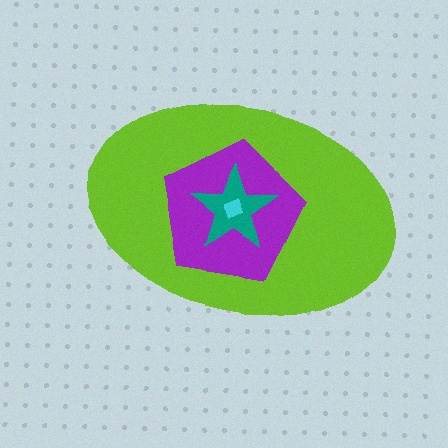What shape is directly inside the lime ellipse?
The purple pentagon.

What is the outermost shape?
The lime ellipse.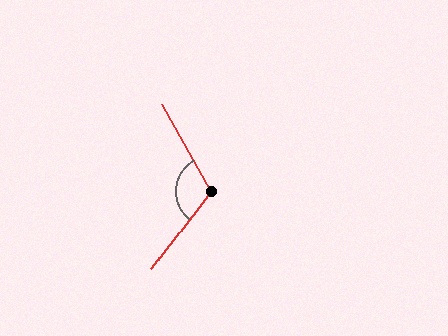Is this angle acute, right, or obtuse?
It is obtuse.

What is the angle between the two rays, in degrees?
Approximately 114 degrees.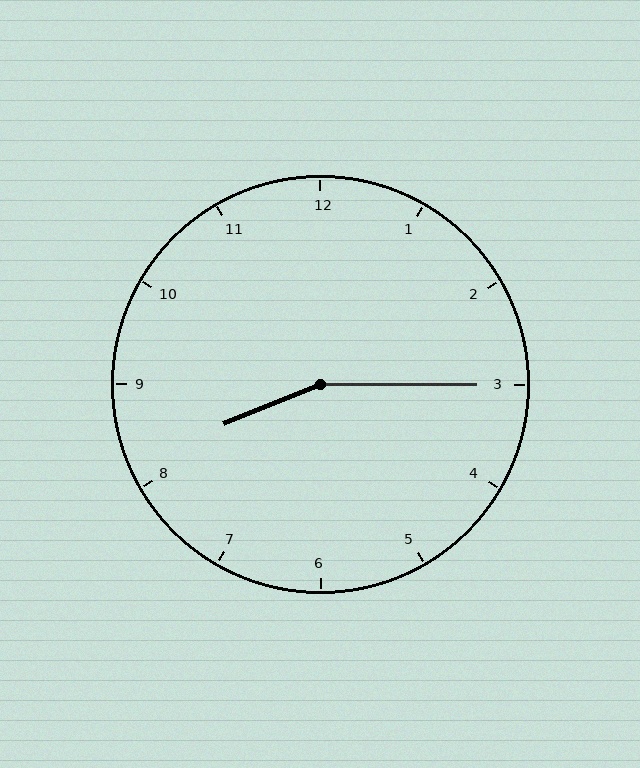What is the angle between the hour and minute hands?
Approximately 158 degrees.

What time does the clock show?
8:15.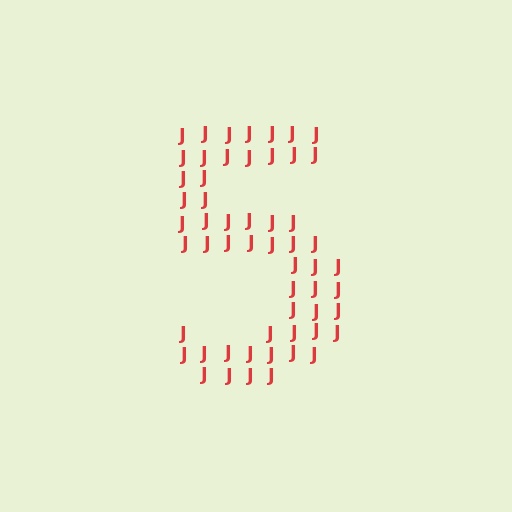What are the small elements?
The small elements are letter J's.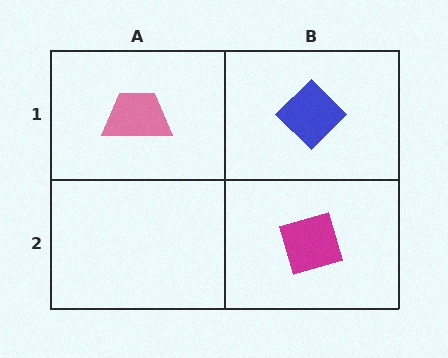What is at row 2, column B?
A magenta diamond.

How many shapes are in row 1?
2 shapes.